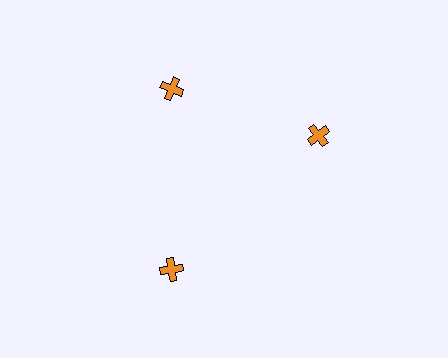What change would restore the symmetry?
The symmetry would be restored by rotating it back into even spacing with its neighbors so that all 3 crosses sit at equal angles and equal distance from the center.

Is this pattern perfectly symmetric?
No. The 3 orange crosses are arranged in a ring, but one element near the 3 o'clock position is rotated out of alignment along the ring, breaking the 3-fold rotational symmetry.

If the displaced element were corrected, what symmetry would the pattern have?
It would have 3-fold rotational symmetry — the pattern would map onto itself every 120 degrees.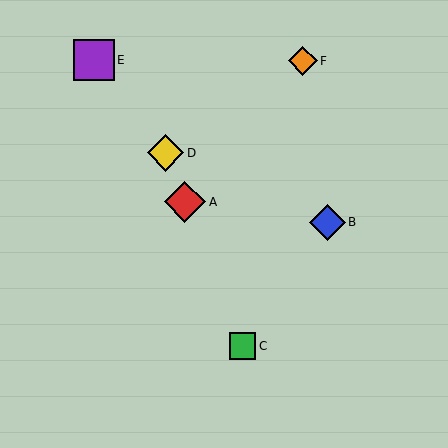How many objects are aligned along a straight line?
3 objects (A, C, D) are aligned along a straight line.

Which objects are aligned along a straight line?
Objects A, C, D are aligned along a straight line.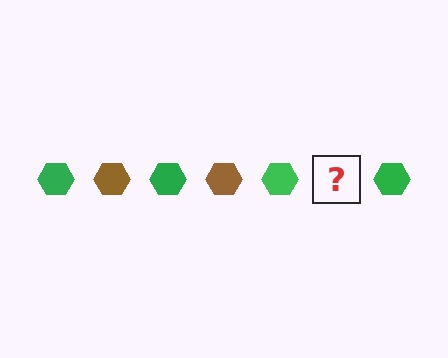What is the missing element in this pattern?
The missing element is a brown hexagon.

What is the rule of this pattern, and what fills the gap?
The rule is that the pattern cycles through green, brown hexagons. The gap should be filled with a brown hexagon.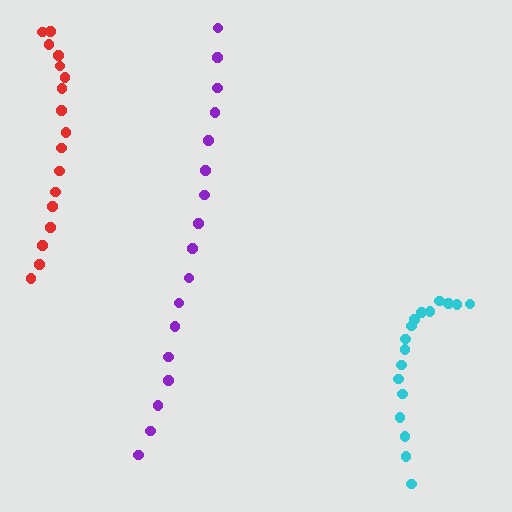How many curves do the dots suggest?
There are 3 distinct paths.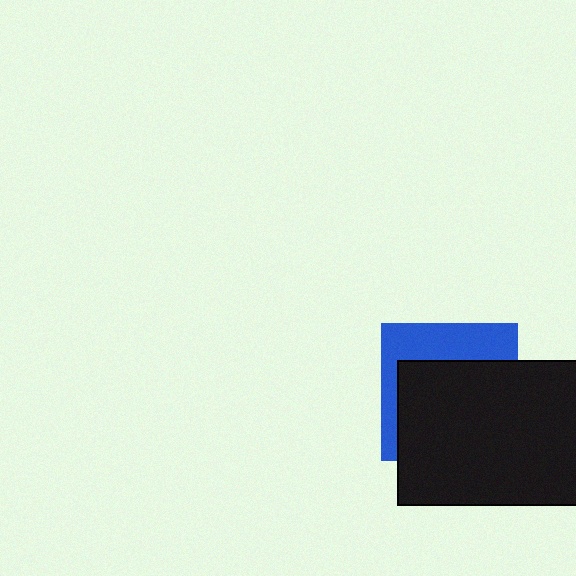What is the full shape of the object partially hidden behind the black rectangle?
The partially hidden object is a blue square.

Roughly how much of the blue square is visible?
A small part of it is visible (roughly 35%).